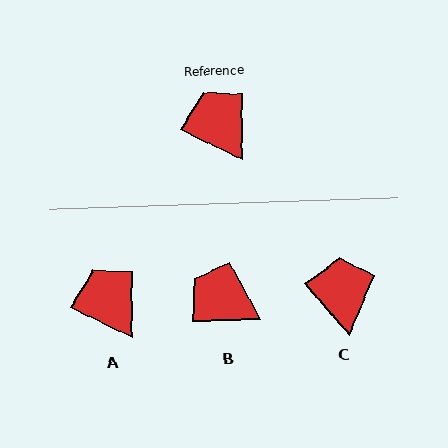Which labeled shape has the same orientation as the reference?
A.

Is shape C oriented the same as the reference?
No, it is off by about 23 degrees.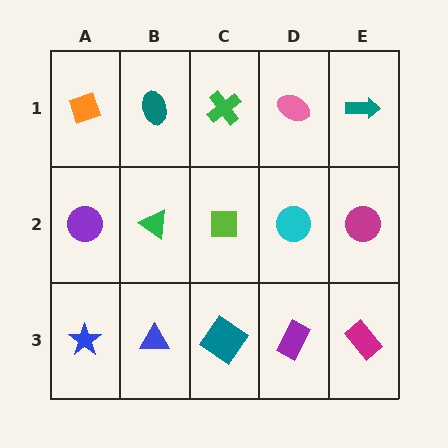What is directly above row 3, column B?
A green triangle.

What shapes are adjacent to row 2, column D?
A pink ellipse (row 1, column D), a purple rectangle (row 3, column D), a lime square (row 2, column C), a magenta circle (row 2, column E).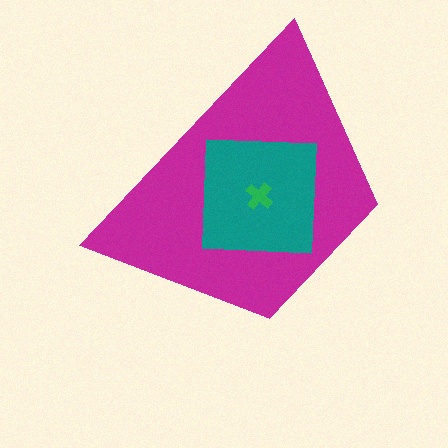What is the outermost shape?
The magenta trapezoid.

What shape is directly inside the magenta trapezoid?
The teal square.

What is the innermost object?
The green cross.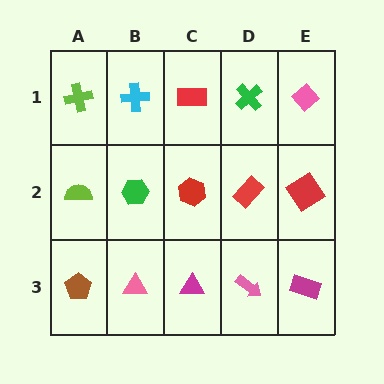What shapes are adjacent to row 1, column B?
A green hexagon (row 2, column B), a lime cross (row 1, column A), a red rectangle (row 1, column C).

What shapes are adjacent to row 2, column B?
A cyan cross (row 1, column B), a pink triangle (row 3, column B), a lime semicircle (row 2, column A), a red hexagon (row 2, column C).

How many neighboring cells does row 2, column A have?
3.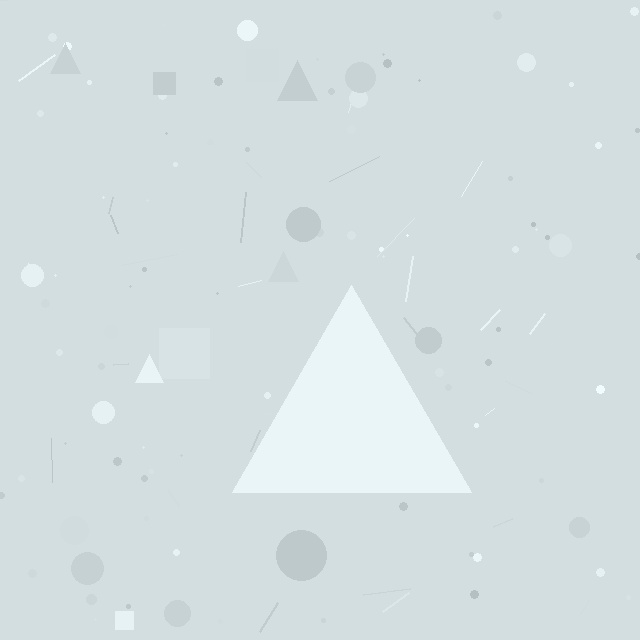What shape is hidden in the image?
A triangle is hidden in the image.